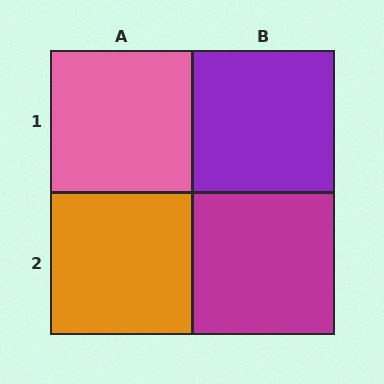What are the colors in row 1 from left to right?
Pink, purple.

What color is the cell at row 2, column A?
Orange.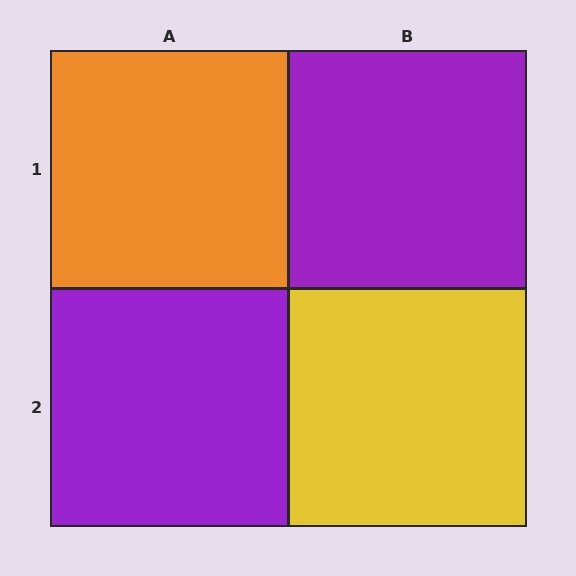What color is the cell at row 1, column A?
Orange.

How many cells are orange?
1 cell is orange.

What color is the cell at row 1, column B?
Purple.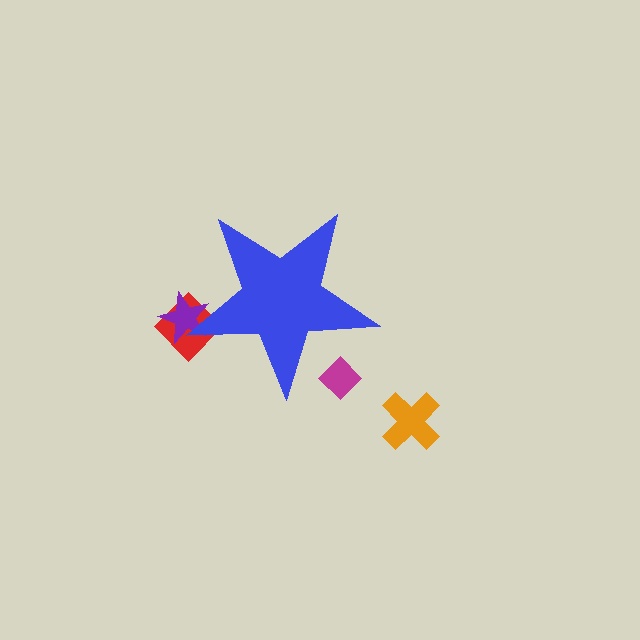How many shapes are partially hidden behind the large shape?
3 shapes are partially hidden.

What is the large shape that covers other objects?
A blue star.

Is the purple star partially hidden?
Yes, the purple star is partially hidden behind the blue star.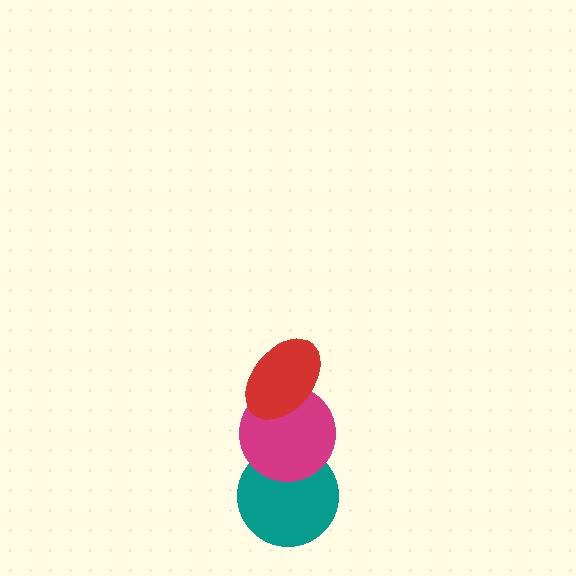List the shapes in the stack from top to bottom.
From top to bottom: the red ellipse, the magenta circle, the teal circle.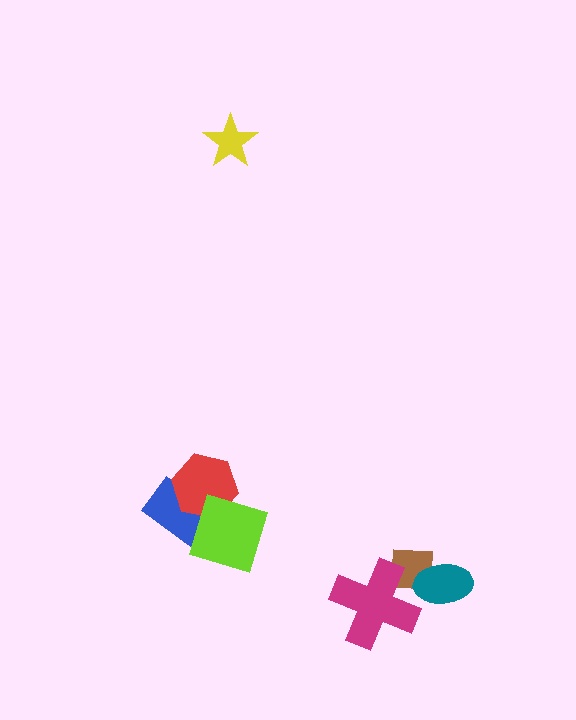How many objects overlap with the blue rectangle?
2 objects overlap with the blue rectangle.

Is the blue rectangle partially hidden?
Yes, it is partially covered by another shape.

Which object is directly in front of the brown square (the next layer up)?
The teal ellipse is directly in front of the brown square.